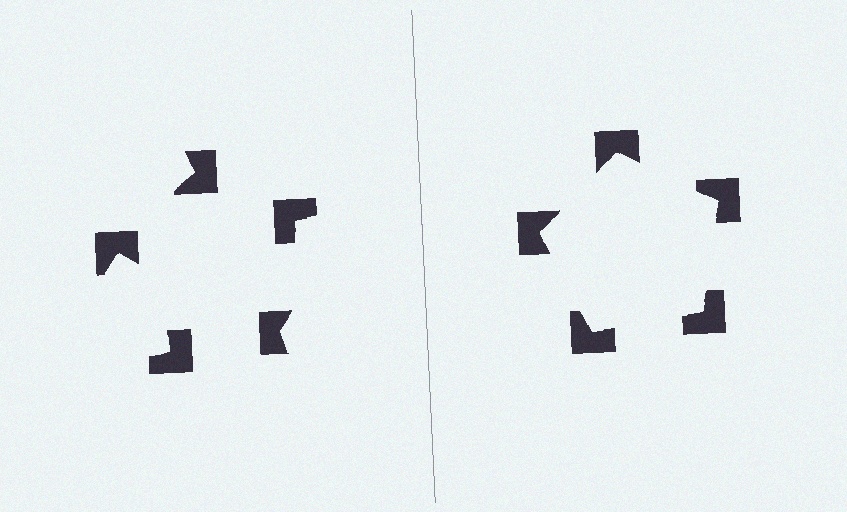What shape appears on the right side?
An illusory pentagon.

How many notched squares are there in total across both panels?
10 — 5 on each side.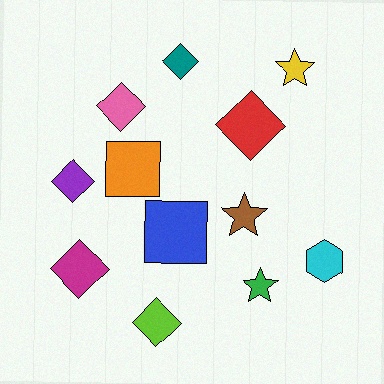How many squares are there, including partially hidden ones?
There are 2 squares.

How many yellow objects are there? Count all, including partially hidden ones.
There is 1 yellow object.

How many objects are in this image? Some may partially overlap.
There are 12 objects.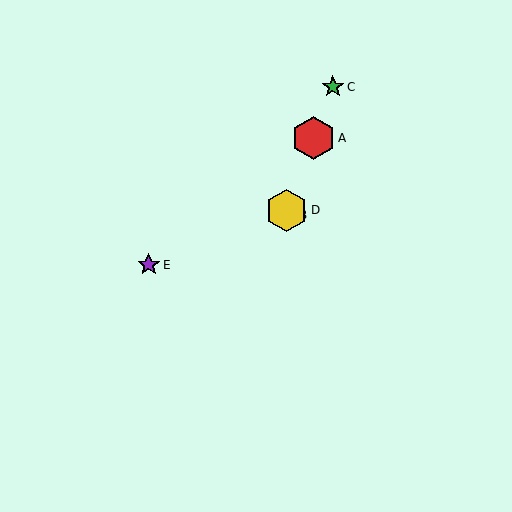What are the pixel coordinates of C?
Object C is at (333, 87).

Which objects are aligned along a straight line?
Objects A, B, C, D are aligned along a straight line.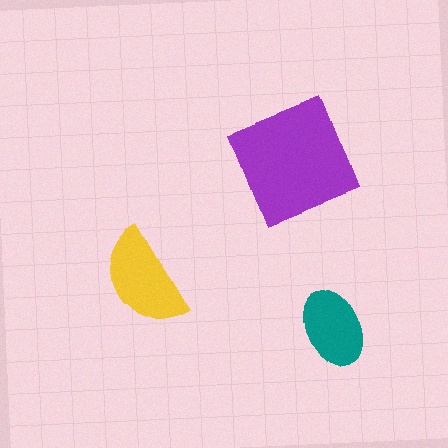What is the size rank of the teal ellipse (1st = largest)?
3rd.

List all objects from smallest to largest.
The teal ellipse, the yellow semicircle, the purple square.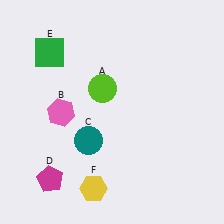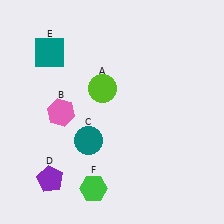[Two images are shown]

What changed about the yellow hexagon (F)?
In Image 1, F is yellow. In Image 2, it changed to green.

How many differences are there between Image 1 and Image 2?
There are 3 differences between the two images.